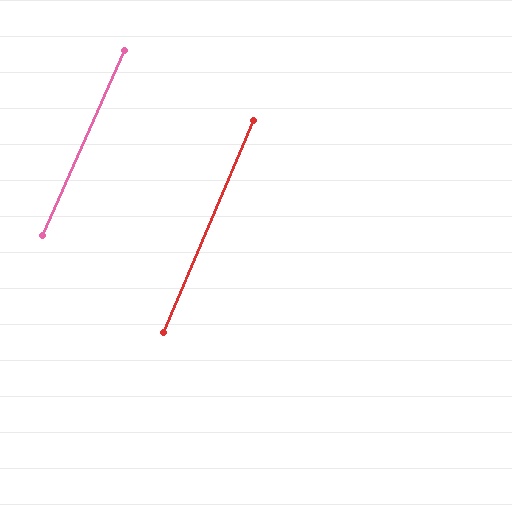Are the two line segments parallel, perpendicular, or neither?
Parallel — their directions differ by only 0.8°.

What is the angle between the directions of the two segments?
Approximately 1 degree.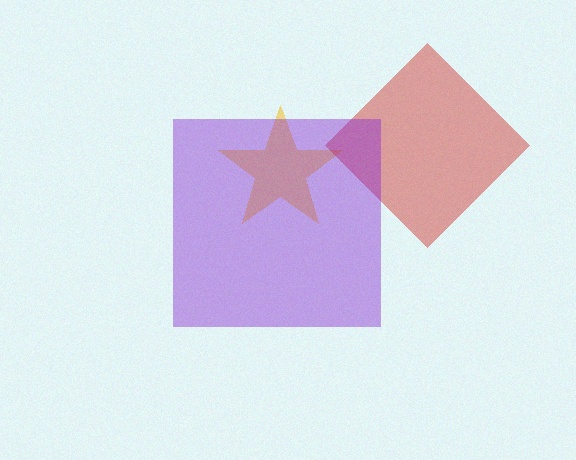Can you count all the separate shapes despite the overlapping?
Yes, there are 3 separate shapes.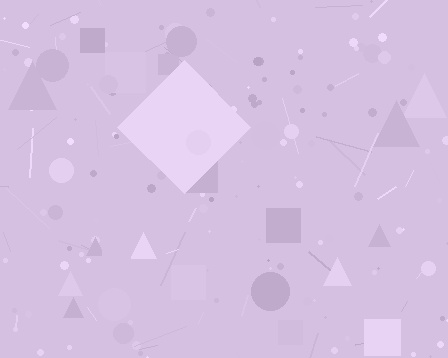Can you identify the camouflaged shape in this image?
The camouflaged shape is a diamond.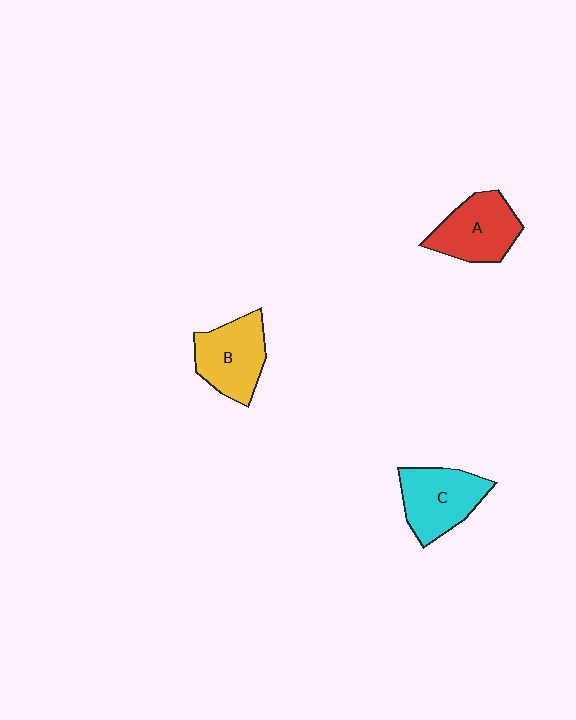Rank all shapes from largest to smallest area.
From largest to smallest: C (cyan), B (yellow), A (red).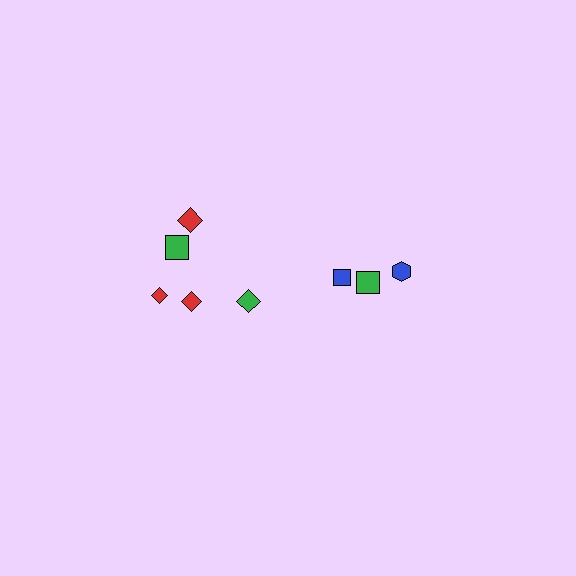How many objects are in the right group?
There are 3 objects.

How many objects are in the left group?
There are 5 objects.